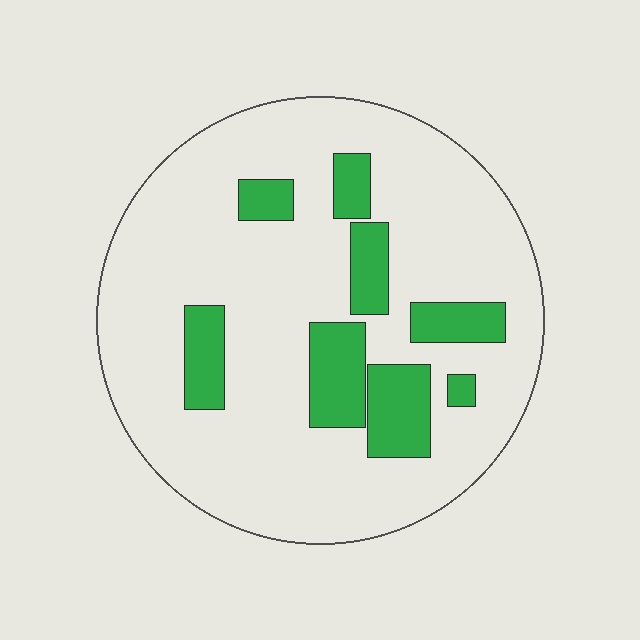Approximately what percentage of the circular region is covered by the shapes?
Approximately 20%.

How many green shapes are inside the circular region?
8.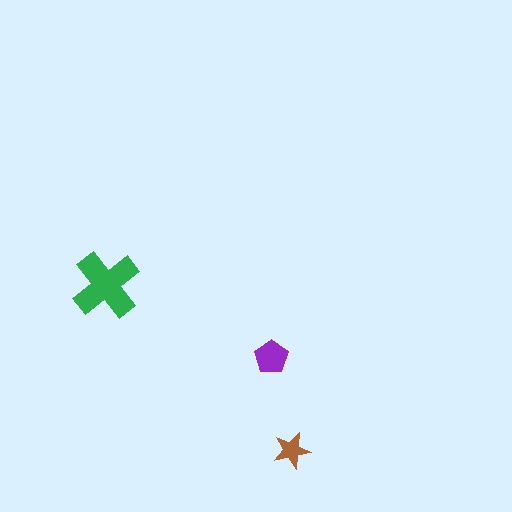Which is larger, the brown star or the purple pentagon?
The purple pentagon.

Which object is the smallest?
The brown star.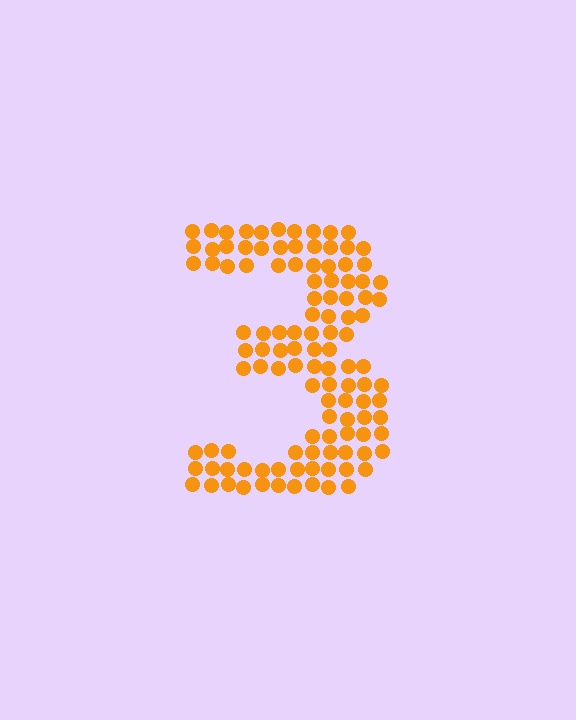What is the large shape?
The large shape is the digit 3.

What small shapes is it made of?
It is made of small circles.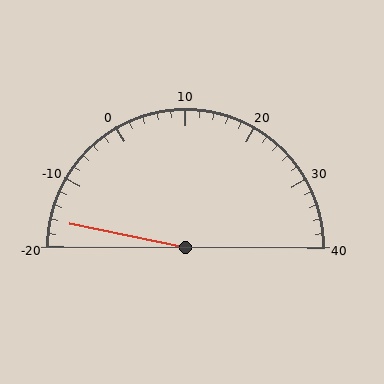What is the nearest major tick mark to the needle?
The nearest major tick mark is -20.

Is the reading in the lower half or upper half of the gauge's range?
The reading is in the lower half of the range (-20 to 40).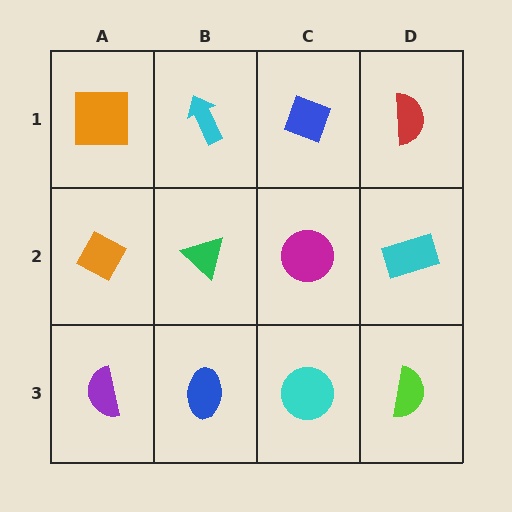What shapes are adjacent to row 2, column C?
A blue diamond (row 1, column C), a cyan circle (row 3, column C), a green triangle (row 2, column B), a cyan rectangle (row 2, column D).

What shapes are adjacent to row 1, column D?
A cyan rectangle (row 2, column D), a blue diamond (row 1, column C).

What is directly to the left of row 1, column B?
An orange square.